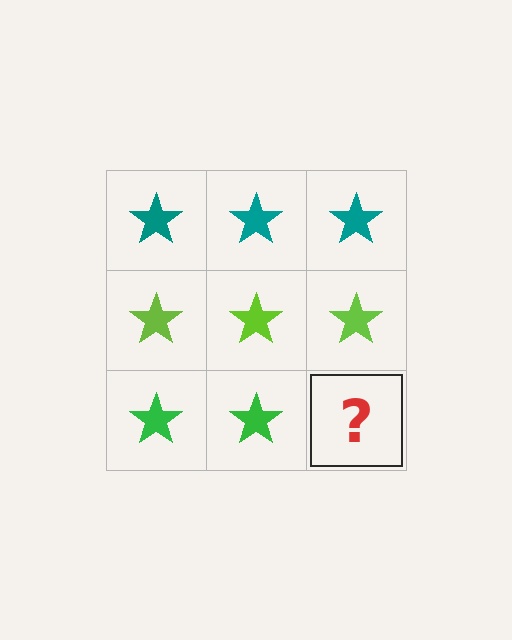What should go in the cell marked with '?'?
The missing cell should contain a green star.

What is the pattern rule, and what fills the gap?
The rule is that each row has a consistent color. The gap should be filled with a green star.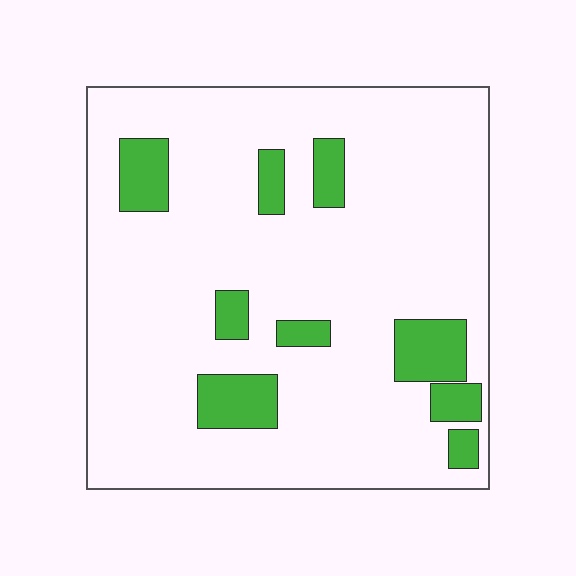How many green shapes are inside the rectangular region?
9.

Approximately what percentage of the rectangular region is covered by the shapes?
Approximately 15%.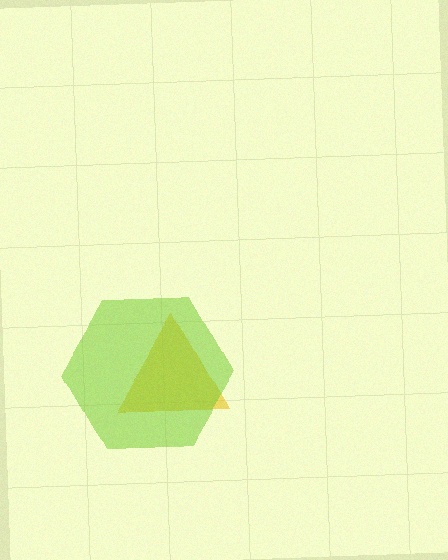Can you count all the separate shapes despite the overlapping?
Yes, there are 2 separate shapes.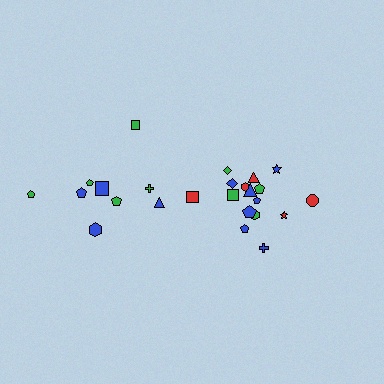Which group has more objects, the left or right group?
The right group.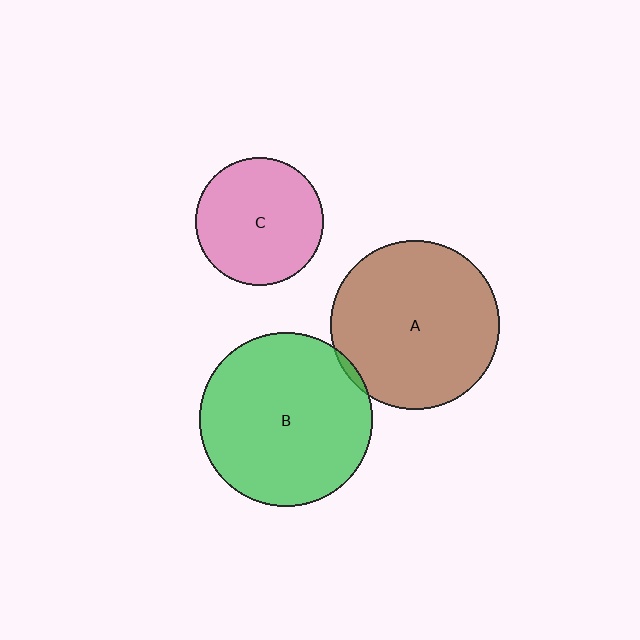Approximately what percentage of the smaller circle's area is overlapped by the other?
Approximately 5%.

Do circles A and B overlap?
Yes.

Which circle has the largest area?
Circle B (green).